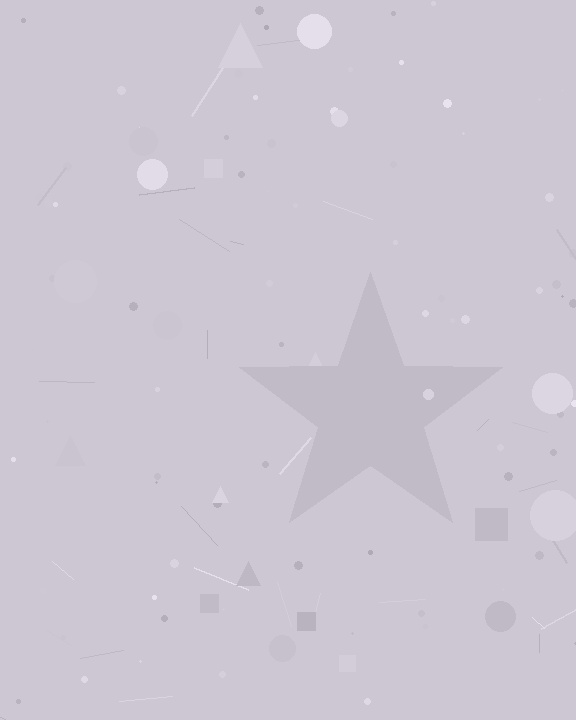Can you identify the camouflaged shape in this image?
The camouflaged shape is a star.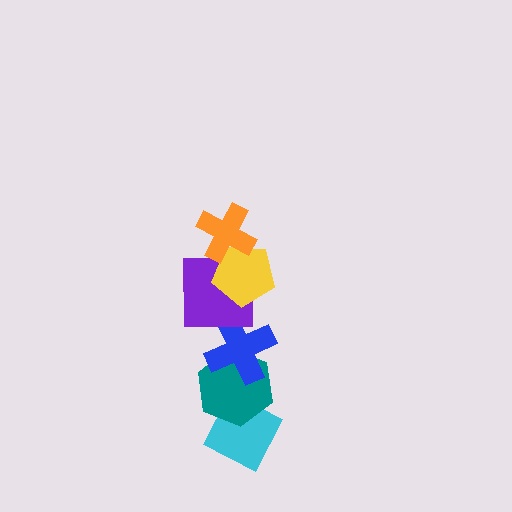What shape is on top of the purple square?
The yellow pentagon is on top of the purple square.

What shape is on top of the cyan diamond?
The teal hexagon is on top of the cyan diamond.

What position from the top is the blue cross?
The blue cross is 4th from the top.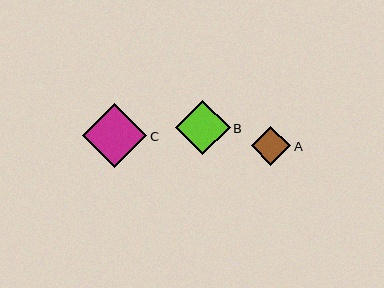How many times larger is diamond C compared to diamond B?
Diamond C is approximately 1.2 times the size of diamond B.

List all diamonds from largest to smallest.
From largest to smallest: C, B, A.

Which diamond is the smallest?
Diamond A is the smallest with a size of approximately 40 pixels.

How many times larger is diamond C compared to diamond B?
Diamond C is approximately 1.2 times the size of diamond B.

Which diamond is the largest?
Diamond C is the largest with a size of approximately 64 pixels.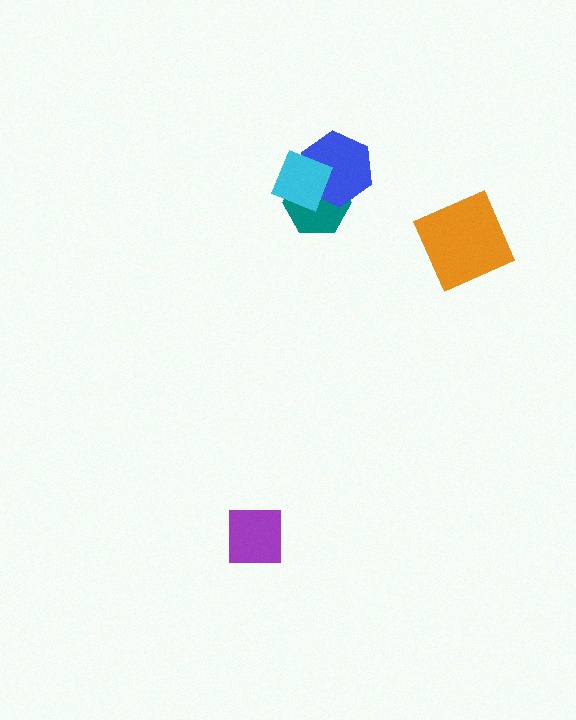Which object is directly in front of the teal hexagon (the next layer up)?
The blue hexagon is directly in front of the teal hexagon.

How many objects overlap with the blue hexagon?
2 objects overlap with the blue hexagon.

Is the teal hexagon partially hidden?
Yes, it is partially covered by another shape.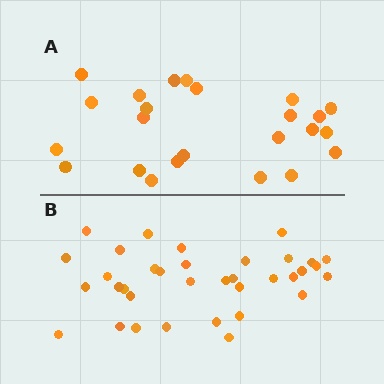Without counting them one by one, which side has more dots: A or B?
Region B (the bottom region) has more dots.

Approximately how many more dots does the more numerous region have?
Region B has roughly 12 or so more dots than region A.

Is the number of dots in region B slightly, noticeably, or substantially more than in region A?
Region B has substantially more. The ratio is roughly 1.5 to 1.